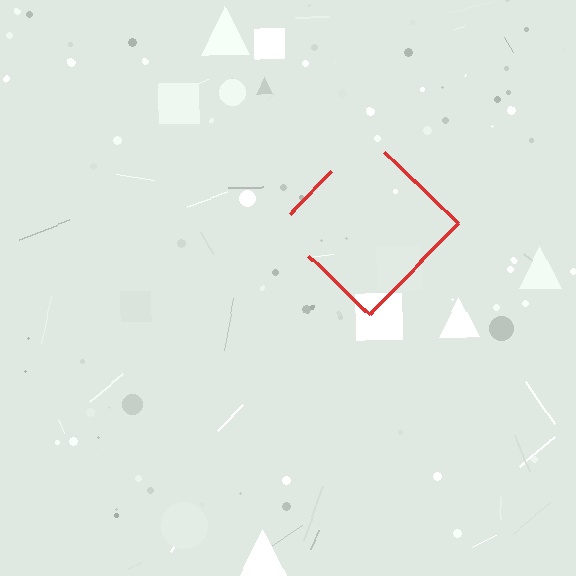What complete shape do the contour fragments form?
The contour fragments form a diamond.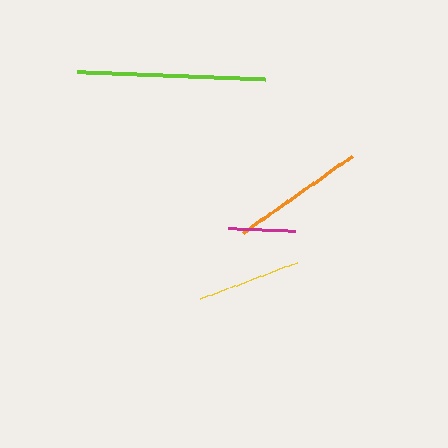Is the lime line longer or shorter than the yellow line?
The lime line is longer than the yellow line.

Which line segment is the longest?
The lime line is the longest at approximately 188 pixels.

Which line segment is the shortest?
The magenta line is the shortest at approximately 67 pixels.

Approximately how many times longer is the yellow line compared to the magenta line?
The yellow line is approximately 1.5 times the length of the magenta line.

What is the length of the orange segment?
The orange segment is approximately 134 pixels long.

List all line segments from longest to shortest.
From longest to shortest: lime, orange, yellow, magenta.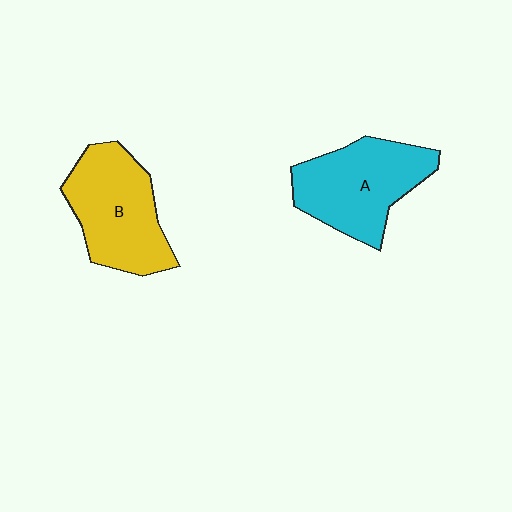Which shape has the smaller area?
Shape B (yellow).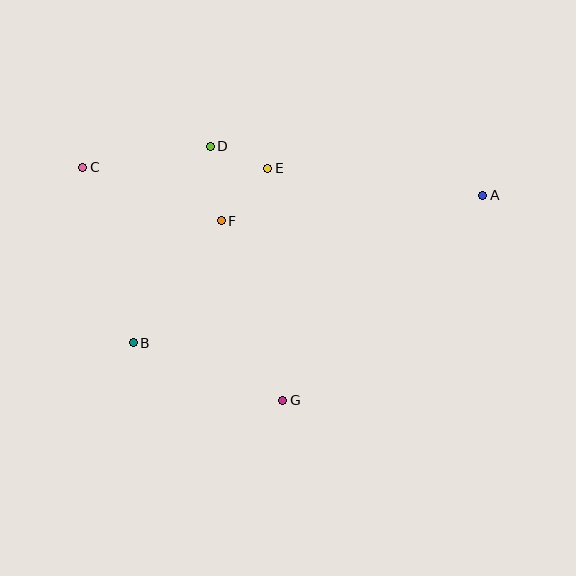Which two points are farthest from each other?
Points A and C are farthest from each other.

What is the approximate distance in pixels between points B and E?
The distance between B and E is approximately 220 pixels.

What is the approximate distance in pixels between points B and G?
The distance between B and G is approximately 160 pixels.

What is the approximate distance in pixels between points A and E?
The distance between A and E is approximately 217 pixels.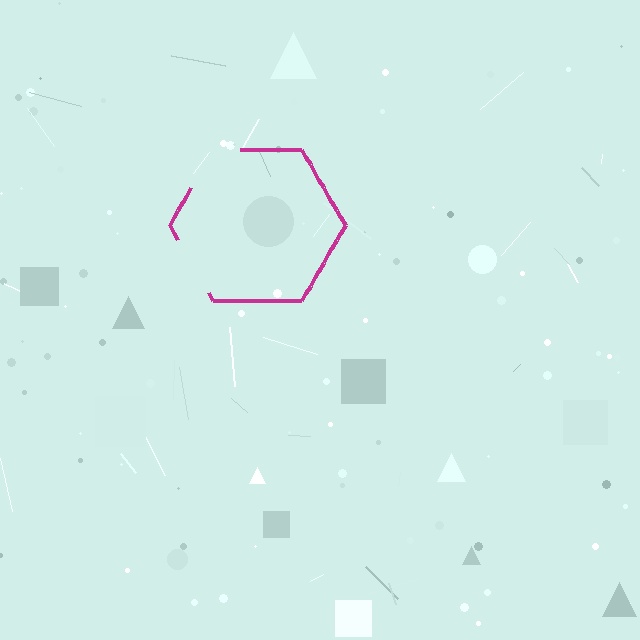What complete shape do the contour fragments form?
The contour fragments form a hexagon.